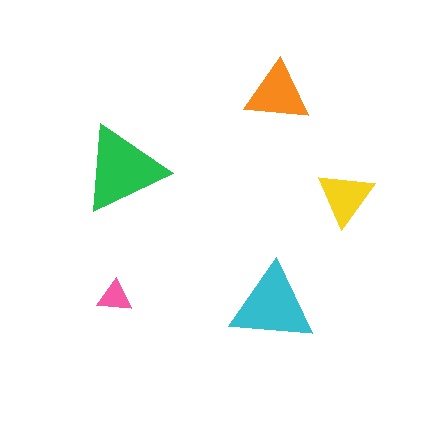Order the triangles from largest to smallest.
the green one, the cyan one, the orange one, the yellow one, the pink one.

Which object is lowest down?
The cyan triangle is bottommost.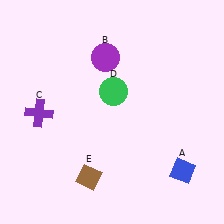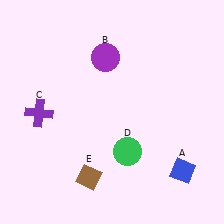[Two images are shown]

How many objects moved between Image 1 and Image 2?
1 object moved between the two images.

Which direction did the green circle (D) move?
The green circle (D) moved down.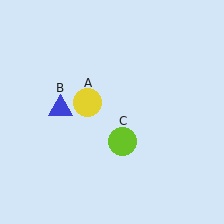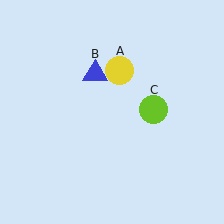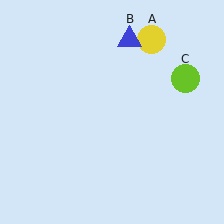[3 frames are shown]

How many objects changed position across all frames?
3 objects changed position: yellow circle (object A), blue triangle (object B), lime circle (object C).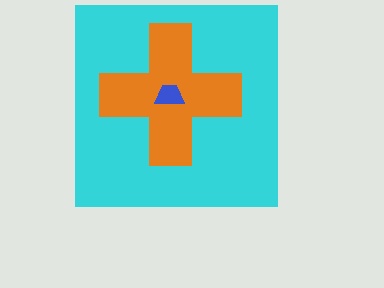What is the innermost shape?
The blue trapezoid.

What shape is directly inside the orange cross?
The blue trapezoid.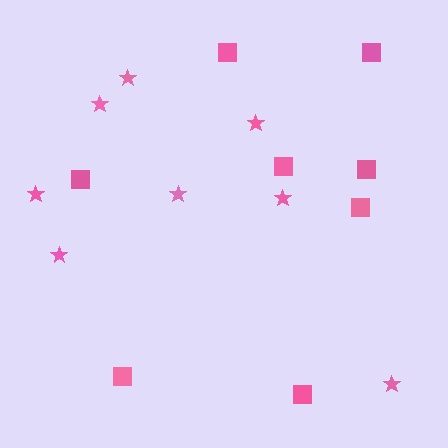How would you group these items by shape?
There are 2 groups: one group of stars (8) and one group of squares (8).